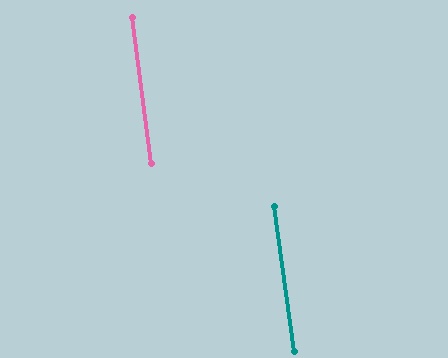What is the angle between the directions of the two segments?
Approximately 0 degrees.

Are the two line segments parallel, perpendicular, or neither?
Parallel — their directions differ by only 0.4°.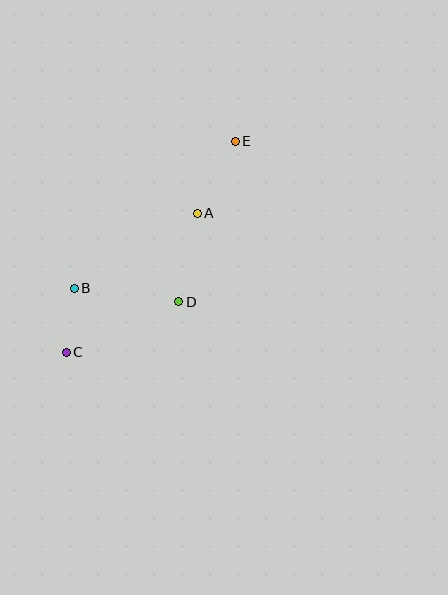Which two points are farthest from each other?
Points C and E are farthest from each other.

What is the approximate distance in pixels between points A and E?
The distance between A and E is approximately 82 pixels.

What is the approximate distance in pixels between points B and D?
The distance between B and D is approximately 105 pixels.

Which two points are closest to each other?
Points B and C are closest to each other.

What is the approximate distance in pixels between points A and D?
The distance between A and D is approximately 90 pixels.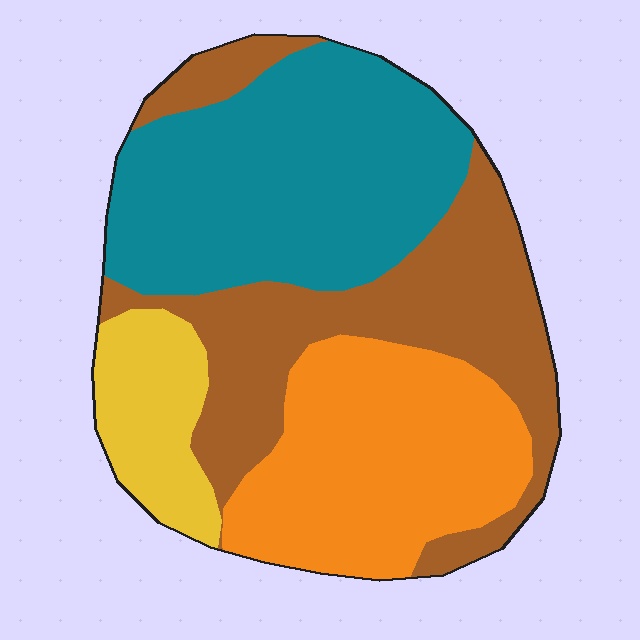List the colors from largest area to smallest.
From largest to smallest: teal, brown, orange, yellow.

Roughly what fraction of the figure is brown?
Brown takes up between a sixth and a third of the figure.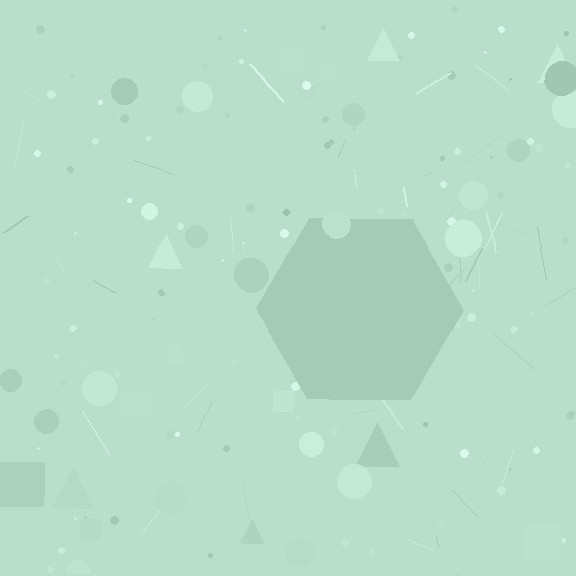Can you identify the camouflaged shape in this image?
The camouflaged shape is a hexagon.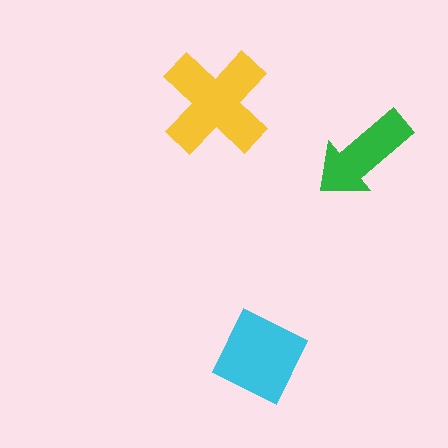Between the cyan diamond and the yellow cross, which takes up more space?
The yellow cross.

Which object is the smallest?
The green arrow.